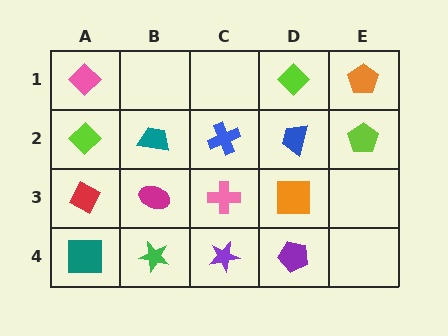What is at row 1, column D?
A lime diamond.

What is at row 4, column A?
A teal square.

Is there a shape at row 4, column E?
No, that cell is empty.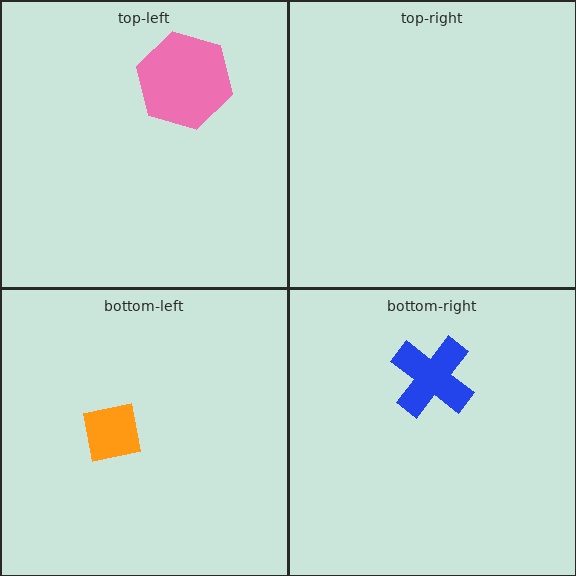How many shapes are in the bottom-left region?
1.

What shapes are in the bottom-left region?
The orange square.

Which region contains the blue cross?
The bottom-right region.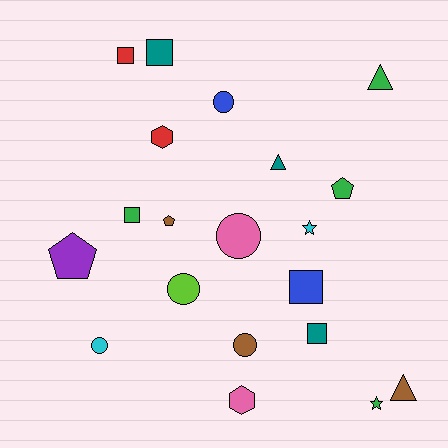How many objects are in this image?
There are 20 objects.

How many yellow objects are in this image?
There are no yellow objects.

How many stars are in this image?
There are 2 stars.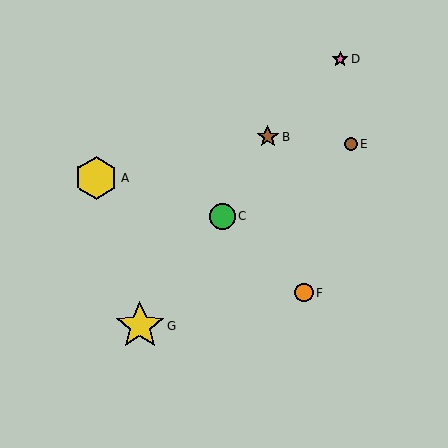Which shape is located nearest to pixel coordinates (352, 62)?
The pink star (labeled D) at (340, 59) is nearest to that location.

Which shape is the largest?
The yellow star (labeled G) is the largest.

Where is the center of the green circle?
The center of the green circle is at (223, 216).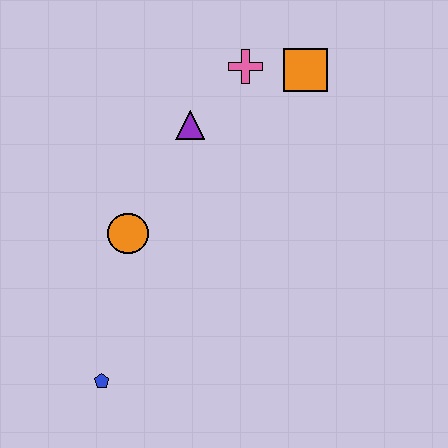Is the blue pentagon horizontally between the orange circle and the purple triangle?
No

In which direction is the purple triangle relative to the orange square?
The purple triangle is to the left of the orange square.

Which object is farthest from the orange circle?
The orange square is farthest from the orange circle.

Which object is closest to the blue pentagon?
The orange circle is closest to the blue pentagon.